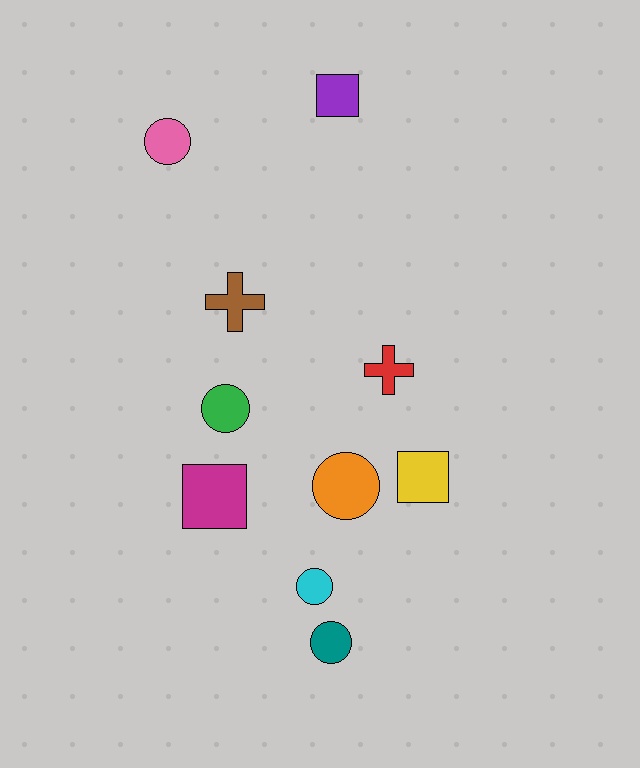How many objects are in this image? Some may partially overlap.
There are 10 objects.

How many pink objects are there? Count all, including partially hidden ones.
There is 1 pink object.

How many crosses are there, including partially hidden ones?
There are 2 crosses.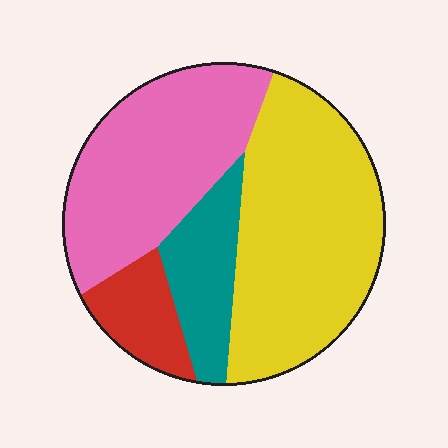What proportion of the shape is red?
Red covers about 10% of the shape.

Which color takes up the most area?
Yellow, at roughly 45%.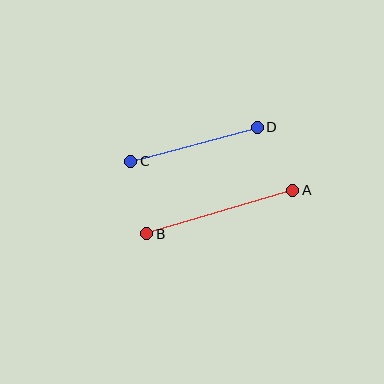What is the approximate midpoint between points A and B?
The midpoint is at approximately (220, 212) pixels.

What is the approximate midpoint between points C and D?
The midpoint is at approximately (194, 144) pixels.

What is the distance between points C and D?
The distance is approximately 131 pixels.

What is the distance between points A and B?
The distance is approximately 153 pixels.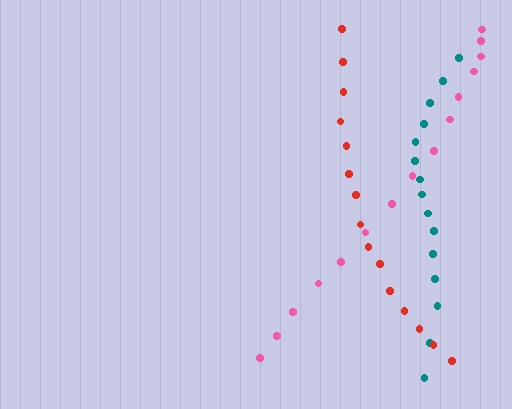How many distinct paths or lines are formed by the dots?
There are 3 distinct paths.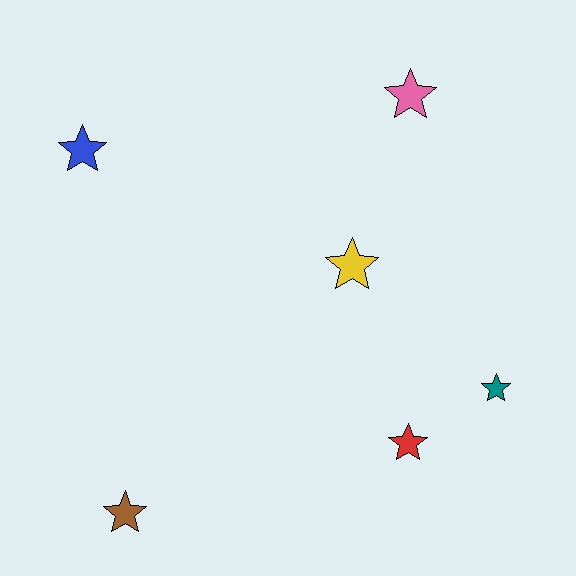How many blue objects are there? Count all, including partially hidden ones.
There is 1 blue object.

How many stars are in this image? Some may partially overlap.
There are 6 stars.